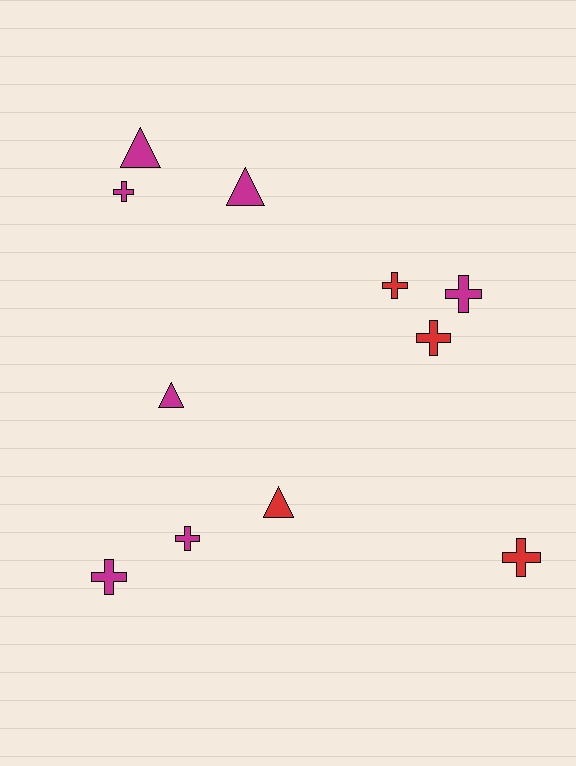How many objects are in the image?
There are 11 objects.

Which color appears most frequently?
Magenta, with 7 objects.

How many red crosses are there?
There are 3 red crosses.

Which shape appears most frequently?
Cross, with 7 objects.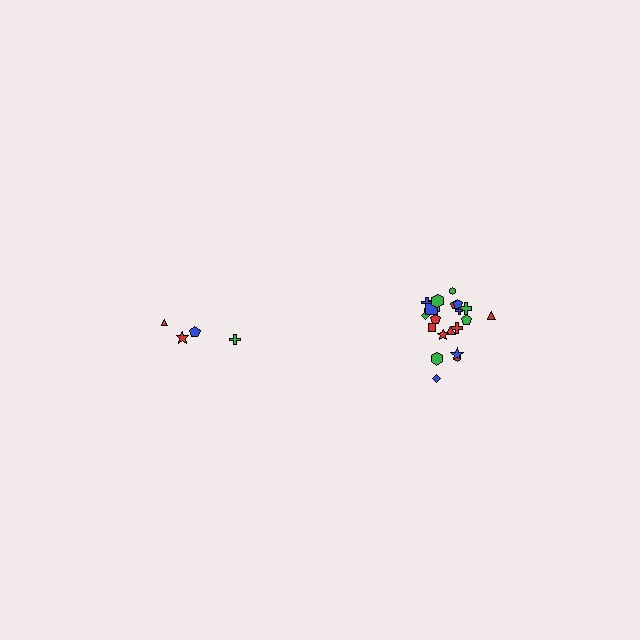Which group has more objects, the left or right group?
The right group.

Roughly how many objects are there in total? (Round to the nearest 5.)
Roughly 25 objects in total.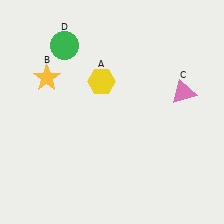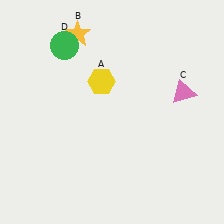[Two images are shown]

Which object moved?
The yellow star (B) moved up.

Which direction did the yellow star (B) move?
The yellow star (B) moved up.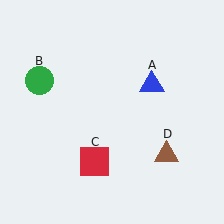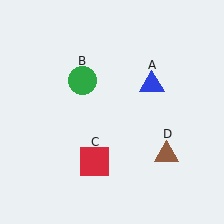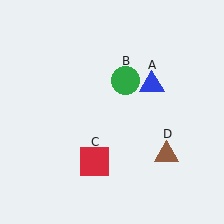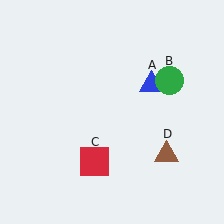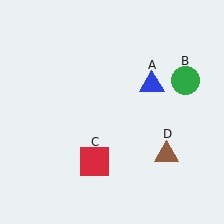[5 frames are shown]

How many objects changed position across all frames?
1 object changed position: green circle (object B).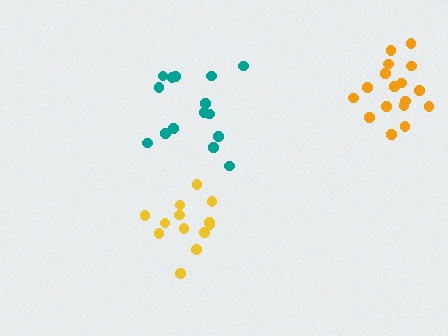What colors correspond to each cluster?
The clusters are colored: teal, orange, yellow.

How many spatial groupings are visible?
There are 3 spatial groupings.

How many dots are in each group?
Group 1: 15 dots, Group 2: 17 dots, Group 3: 13 dots (45 total).